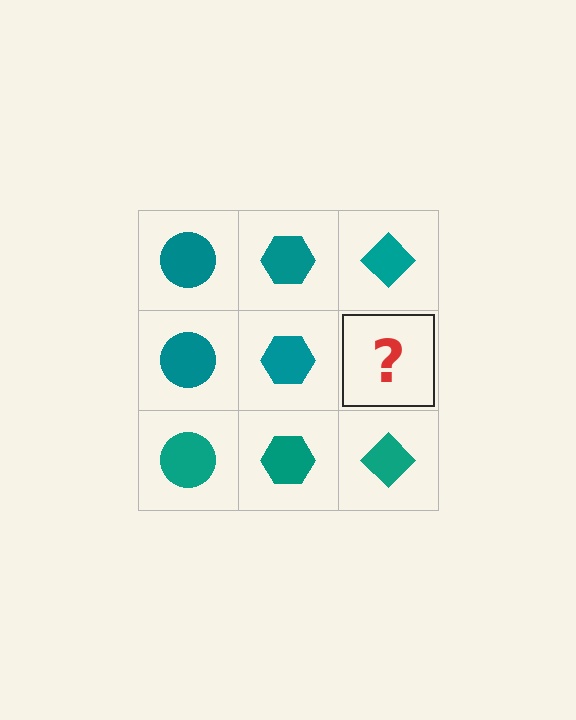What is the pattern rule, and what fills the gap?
The rule is that each column has a consistent shape. The gap should be filled with a teal diamond.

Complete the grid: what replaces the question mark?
The question mark should be replaced with a teal diamond.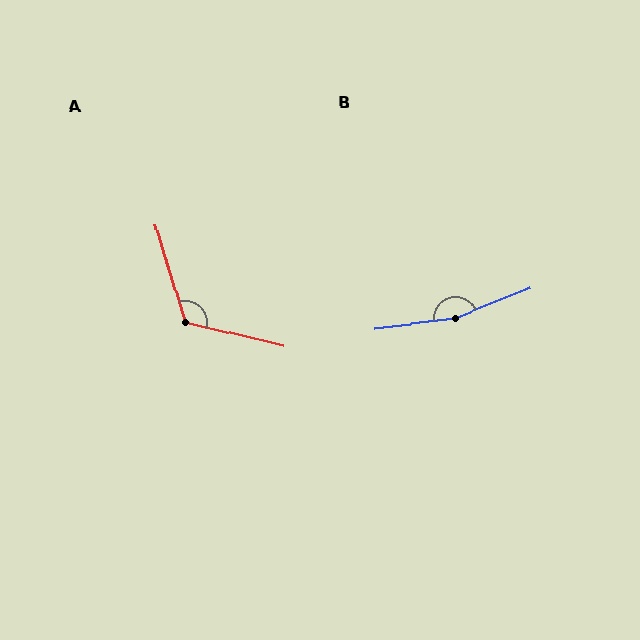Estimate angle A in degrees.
Approximately 120 degrees.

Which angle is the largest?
B, at approximately 165 degrees.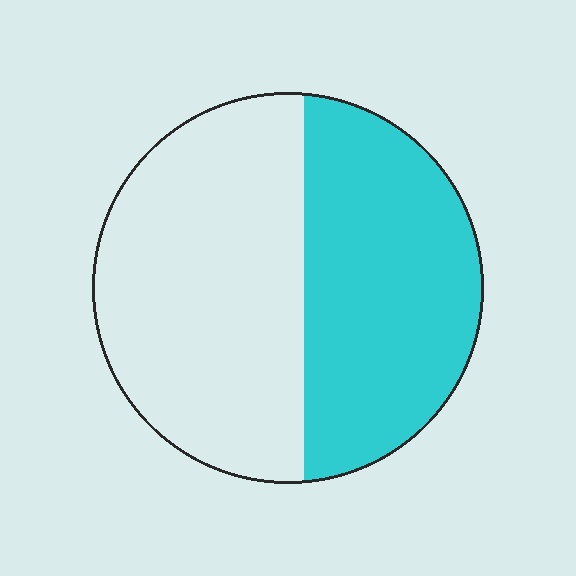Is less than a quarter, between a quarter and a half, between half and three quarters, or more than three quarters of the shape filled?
Between a quarter and a half.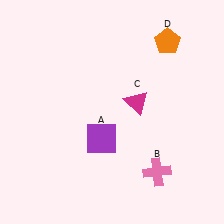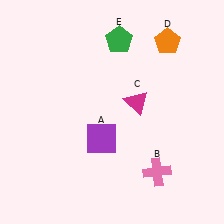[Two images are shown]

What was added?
A green pentagon (E) was added in Image 2.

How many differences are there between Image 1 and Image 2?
There is 1 difference between the two images.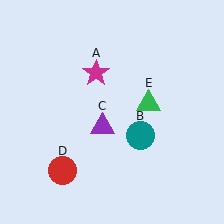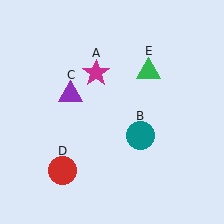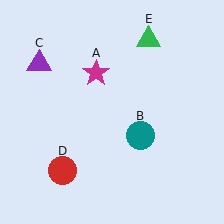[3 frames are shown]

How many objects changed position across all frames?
2 objects changed position: purple triangle (object C), green triangle (object E).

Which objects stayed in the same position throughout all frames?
Magenta star (object A) and teal circle (object B) and red circle (object D) remained stationary.